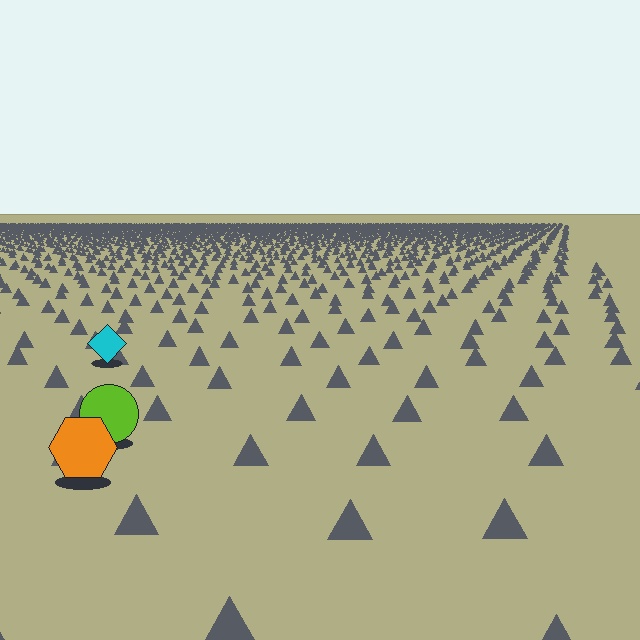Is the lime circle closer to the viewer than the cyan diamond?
Yes. The lime circle is closer — you can tell from the texture gradient: the ground texture is coarser near it.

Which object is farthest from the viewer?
The cyan diamond is farthest from the viewer. It appears smaller and the ground texture around it is denser.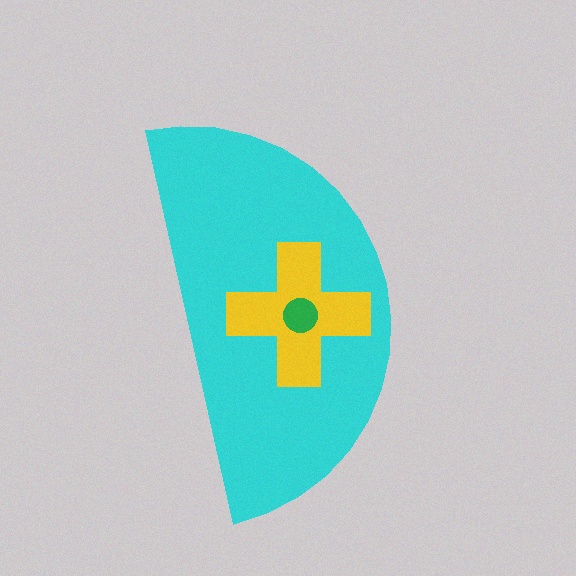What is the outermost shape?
The cyan semicircle.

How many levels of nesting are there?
3.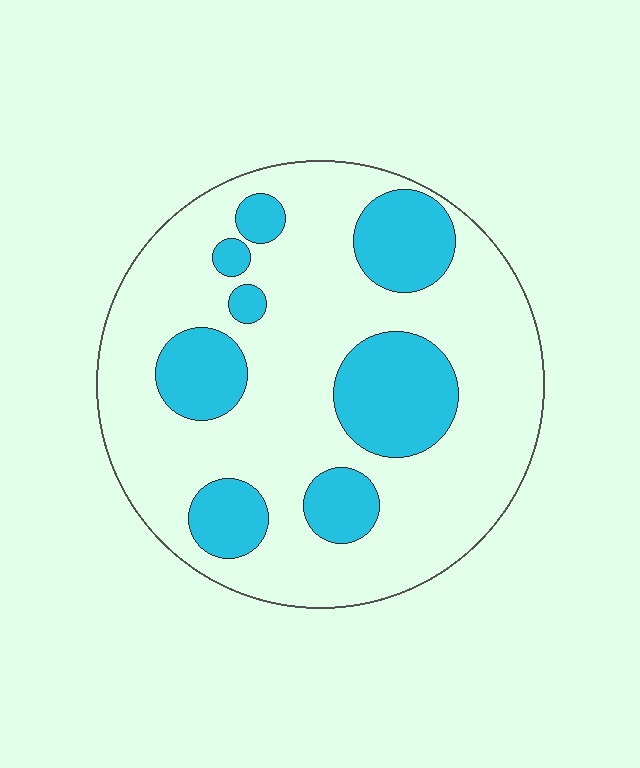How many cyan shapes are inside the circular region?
8.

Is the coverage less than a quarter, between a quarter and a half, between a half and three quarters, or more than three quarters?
Between a quarter and a half.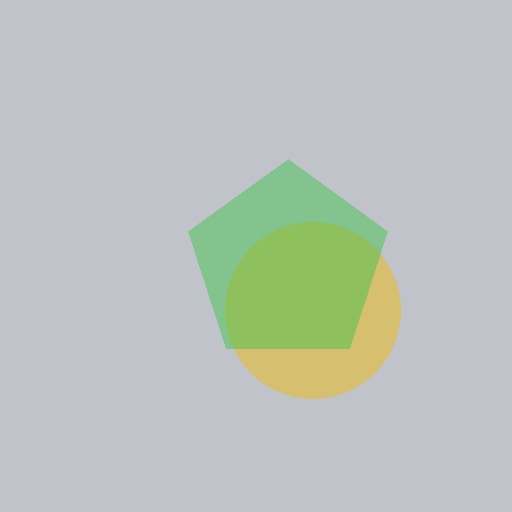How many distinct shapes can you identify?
There are 2 distinct shapes: a yellow circle, a green pentagon.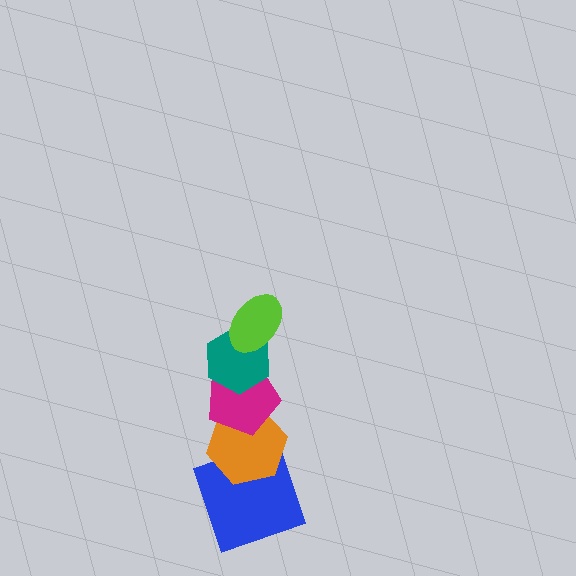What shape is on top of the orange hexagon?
The magenta pentagon is on top of the orange hexagon.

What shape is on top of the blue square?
The orange hexagon is on top of the blue square.